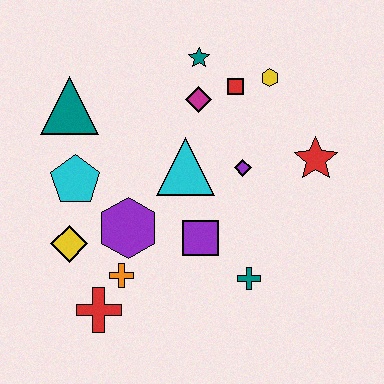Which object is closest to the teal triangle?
The cyan pentagon is closest to the teal triangle.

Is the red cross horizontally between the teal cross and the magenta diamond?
No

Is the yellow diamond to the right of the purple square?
No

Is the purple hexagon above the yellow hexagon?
No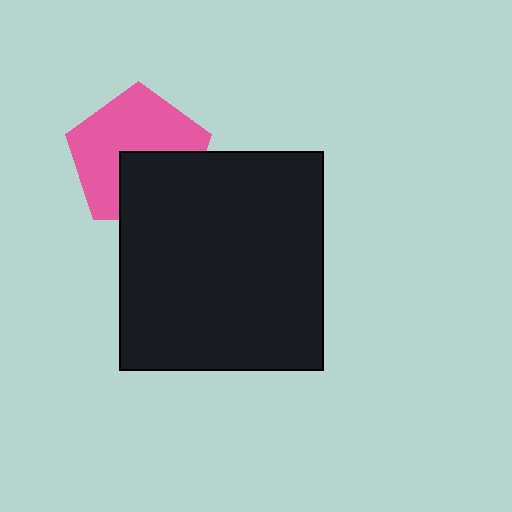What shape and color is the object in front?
The object in front is a black rectangle.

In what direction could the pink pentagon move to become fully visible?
The pink pentagon could move up. That would shift it out from behind the black rectangle entirely.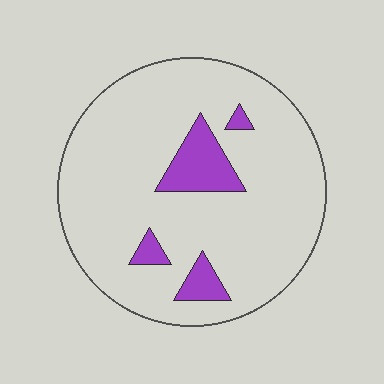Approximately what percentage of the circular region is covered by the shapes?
Approximately 10%.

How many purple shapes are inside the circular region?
4.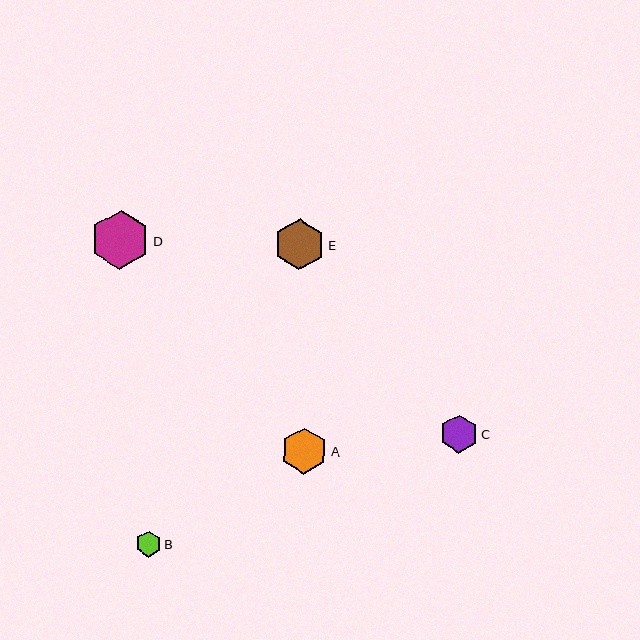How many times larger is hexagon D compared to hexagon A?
Hexagon D is approximately 1.3 times the size of hexagon A.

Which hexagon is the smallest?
Hexagon B is the smallest with a size of approximately 26 pixels.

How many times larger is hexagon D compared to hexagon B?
Hexagon D is approximately 2.3 times the size of hexagon B.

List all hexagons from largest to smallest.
From largest to smallest: D, E, A, C, B.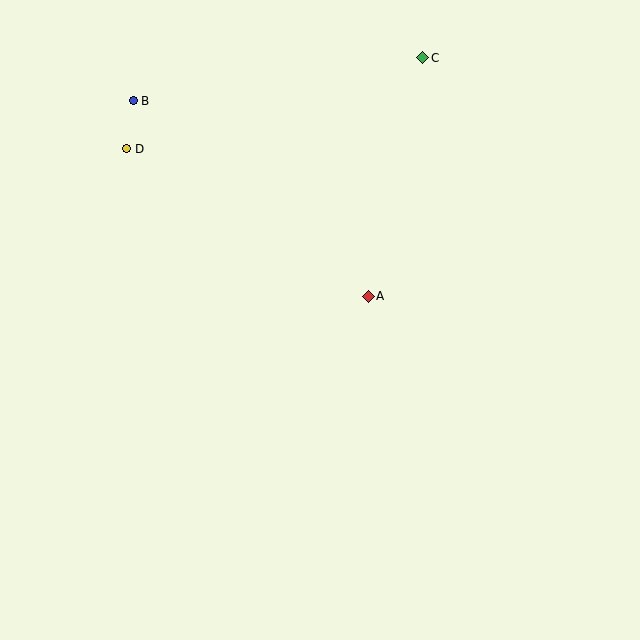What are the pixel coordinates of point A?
Point A is at (368, 296).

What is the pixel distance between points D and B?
The distance between D and B is 48 pixels.